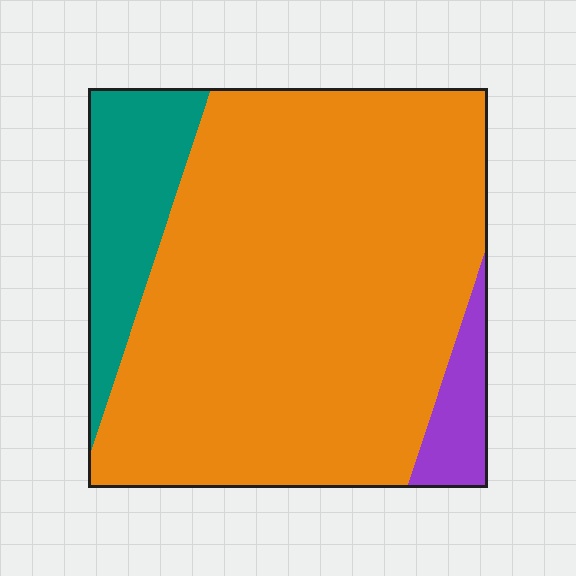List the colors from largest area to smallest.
From largest to smallest: orange, teal, purple.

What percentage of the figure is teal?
Teal takes up less than a quarter of the figure.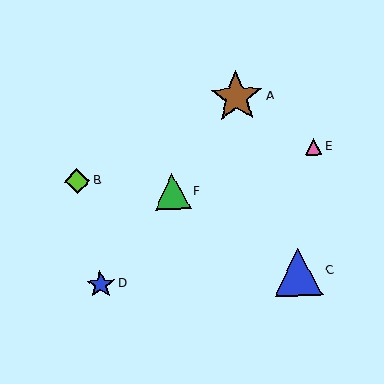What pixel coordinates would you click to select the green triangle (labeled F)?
Click at (172, 191) to select the green triangle F.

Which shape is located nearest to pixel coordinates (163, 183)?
The green triangle (labeled F) at (172, 191) is nearest to that location.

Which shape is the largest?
The brown star (labeled A) is the largest.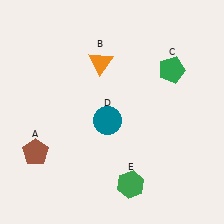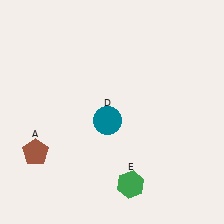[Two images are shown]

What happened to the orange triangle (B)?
The orange triangle (B) was removed in Image 2. It was in the top-left area of Image 1.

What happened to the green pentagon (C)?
The green pentagon (C) was removed in Image 2. It was in the top-right area of Image 1.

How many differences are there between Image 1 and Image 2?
There are 2 differences between the two images.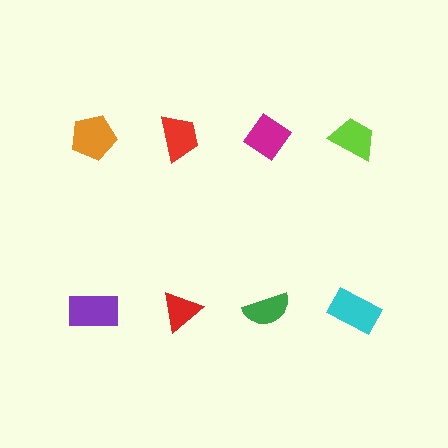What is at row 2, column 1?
A purple rectangle.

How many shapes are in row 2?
4 shapes.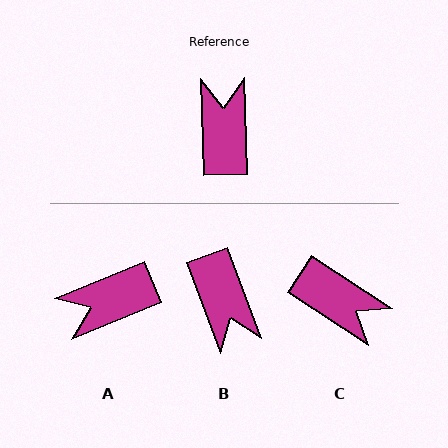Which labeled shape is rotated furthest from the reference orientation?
B, about 161 degrees away.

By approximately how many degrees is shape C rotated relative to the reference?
Approximately 125 degrees clockwise.